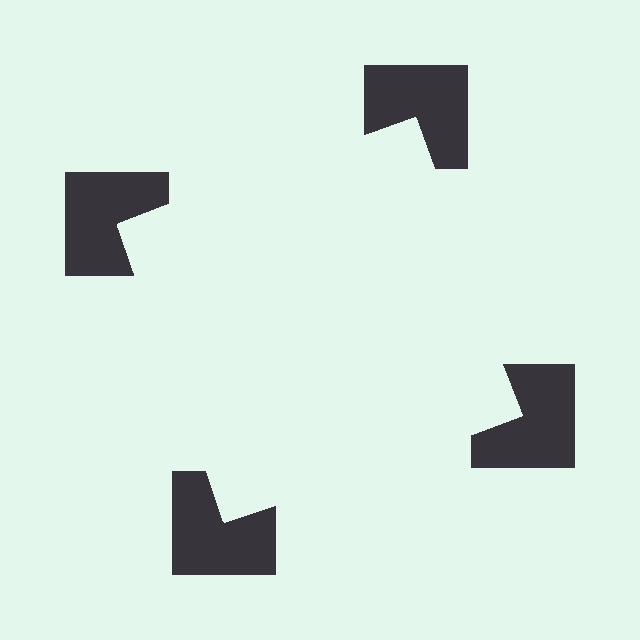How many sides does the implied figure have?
4 sides.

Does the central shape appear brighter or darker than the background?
It typically appears slightly brighter than the background, even though no actual brightness change is drawn.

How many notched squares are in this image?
There are 4 — one at each vertex of the illusory square.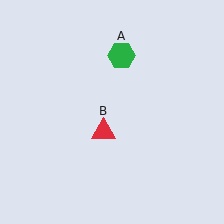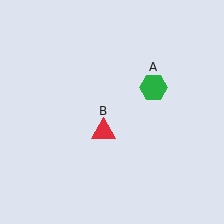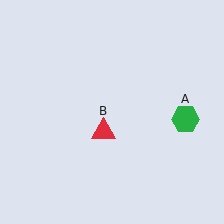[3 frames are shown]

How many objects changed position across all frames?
1 object changed position: green hexagon (object A).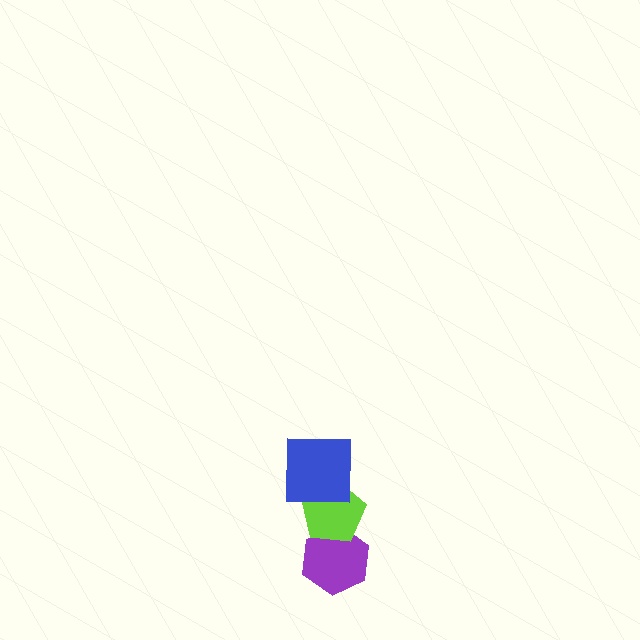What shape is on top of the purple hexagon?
The lime pentagon is on top of the purple hexagon.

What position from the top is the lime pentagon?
The lime pentagon is 2nd from the top.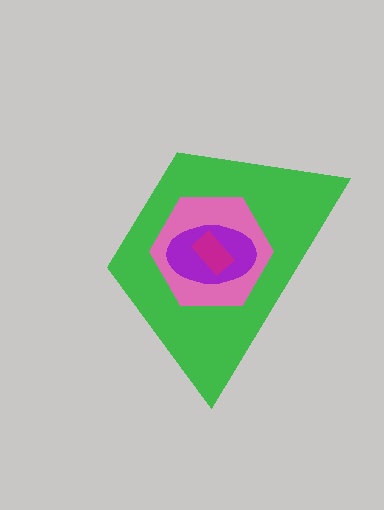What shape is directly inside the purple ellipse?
The magenta rectangle.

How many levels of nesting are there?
4.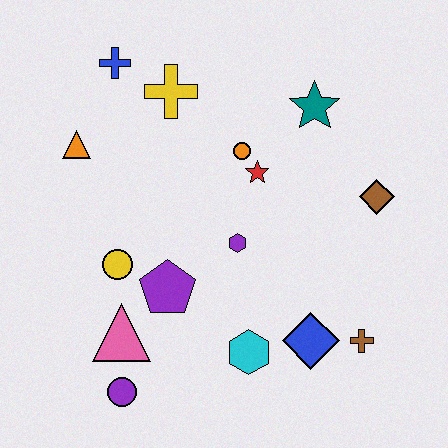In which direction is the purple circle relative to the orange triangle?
The purple circle is below the orange triangle.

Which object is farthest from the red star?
The purple circle is farthest from the red star.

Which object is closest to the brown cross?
The blue diamond is closest to the brown cross.